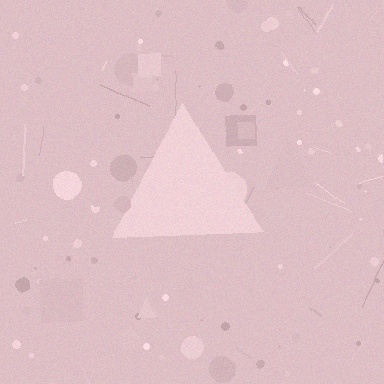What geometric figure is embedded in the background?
A triangle is embedded in the background.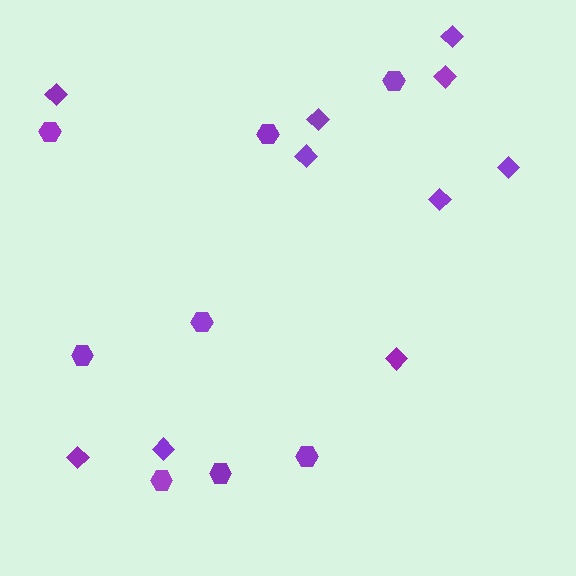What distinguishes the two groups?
There are 2 groups: one group of hexagons (8) and one group of diamonds (10).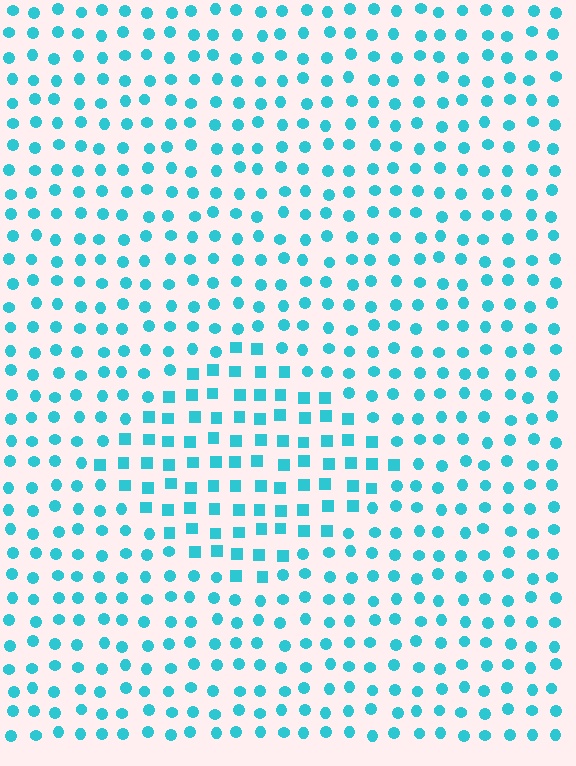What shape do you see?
I see a diamond.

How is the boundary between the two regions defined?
The boundary is defined by a change in element shape: squares inside vs. circles outside. All elements share the same color and spacing.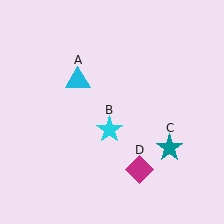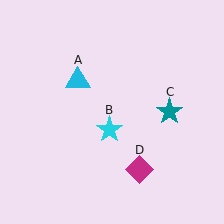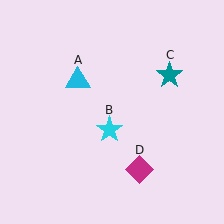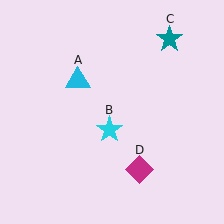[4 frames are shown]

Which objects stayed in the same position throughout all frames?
Cyan triangle (object A) and cyan star (object B) and magenta diamond (object D) remained stationary.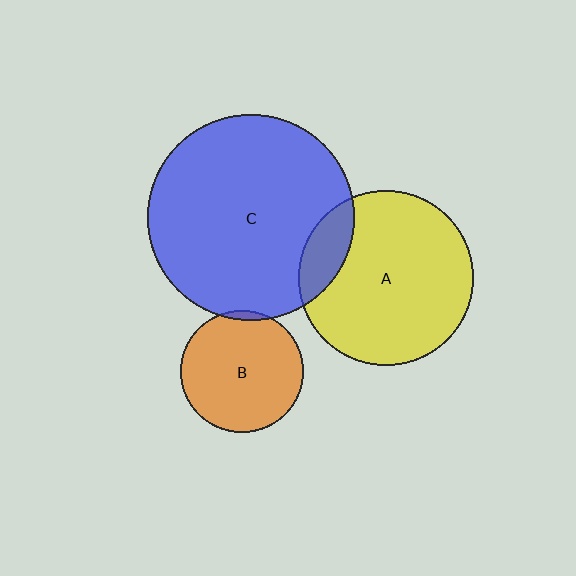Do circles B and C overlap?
Yes.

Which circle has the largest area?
Circle C (blue).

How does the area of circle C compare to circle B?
Approximately 2.8 times.